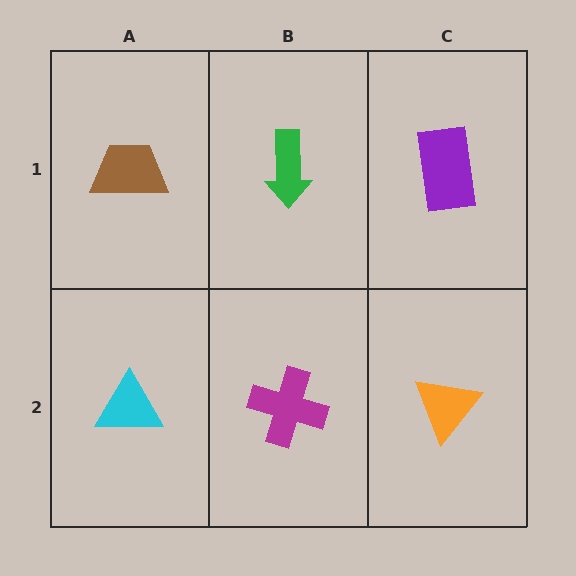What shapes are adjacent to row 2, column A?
A brown trapezoid (row 1, column A), a magenta cross (row 2, column B).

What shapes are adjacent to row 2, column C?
A purple rectangle (row 1, column C), a magenta cross (row 2, column B).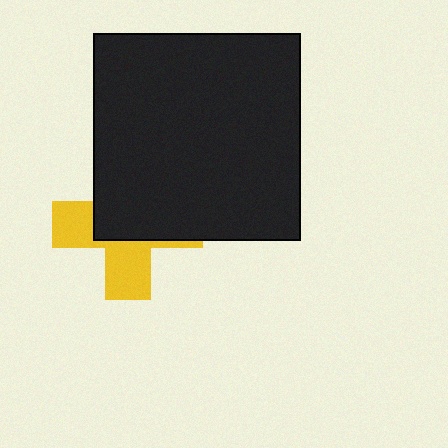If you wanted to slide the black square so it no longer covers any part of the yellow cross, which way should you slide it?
Slide it up — that is the most direct way to separate the two shapes.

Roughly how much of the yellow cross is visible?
A small part of it is visible (roughly 42%).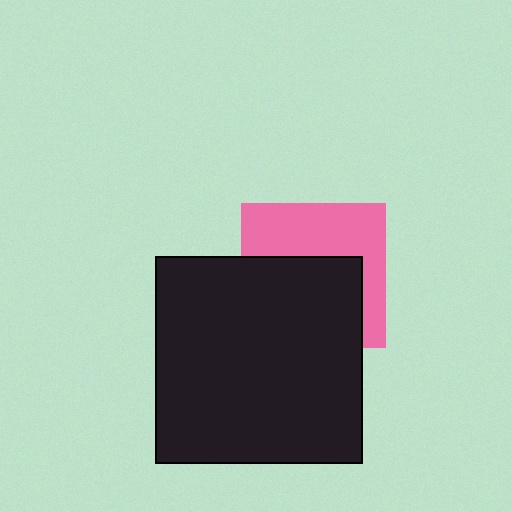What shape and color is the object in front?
The object in front is a black square.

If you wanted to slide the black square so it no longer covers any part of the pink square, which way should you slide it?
Slide it down — that is the most direct way to separate the two shapes.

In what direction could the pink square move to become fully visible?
The pink square could move up. That would shift it out from behind the black square entirely.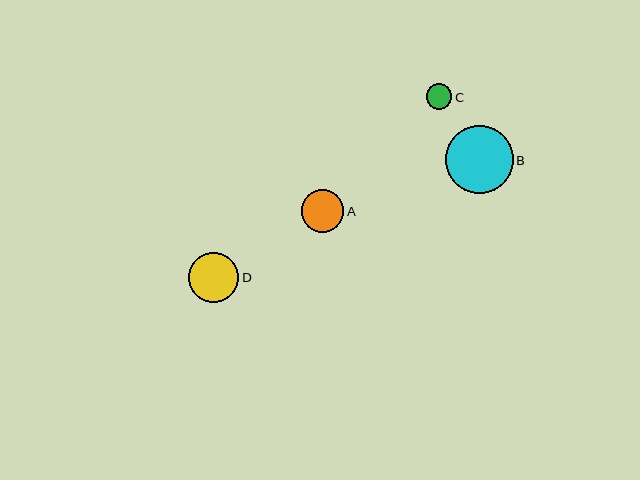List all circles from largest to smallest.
From largest to smallest: B, D, A, C.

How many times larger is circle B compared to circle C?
Circle B is approximately 2.7 times the size of circle C.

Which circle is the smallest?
Circle C is the smallest with a size of approximately 26 pixels.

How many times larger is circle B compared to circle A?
Circle B is approximately 1.6 times the size of circle A.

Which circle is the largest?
Circle B is the largest with a size of approximately 68 pixels.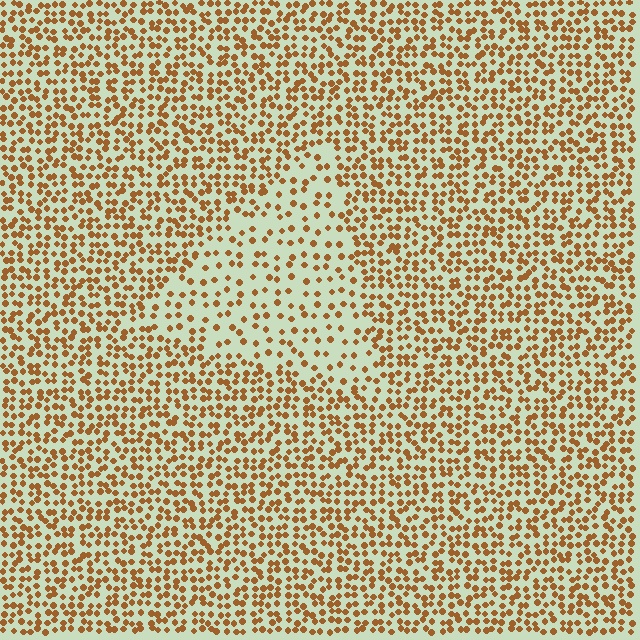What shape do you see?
I see a triangle.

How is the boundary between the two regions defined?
The boundary is defined by a change in element density (approximately 2.1x ratio). All elements are the same color, size, and shape.